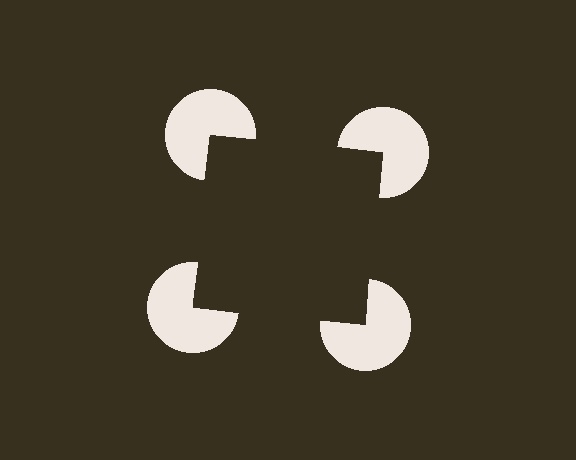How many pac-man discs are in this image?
There are 4 — one at each vertex of the illusory square.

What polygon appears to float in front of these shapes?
An illusory square — its edges are inferred from the aligned wedge cuts in the pac-man discs, not physically drawn.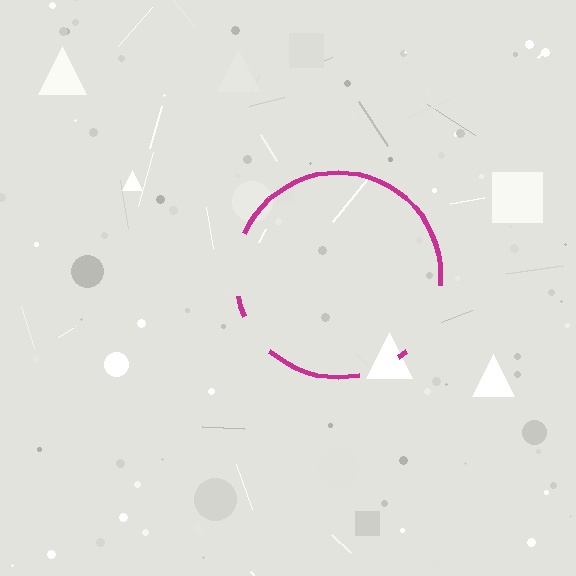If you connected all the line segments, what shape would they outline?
They would outline a circle.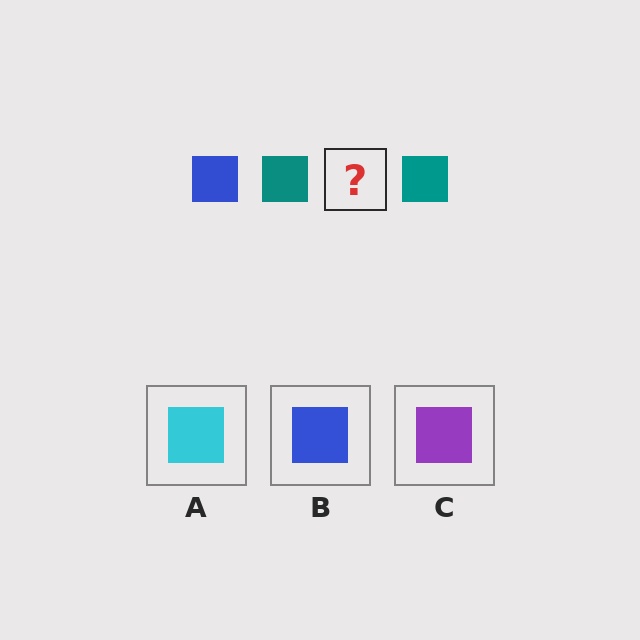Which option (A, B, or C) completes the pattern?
B.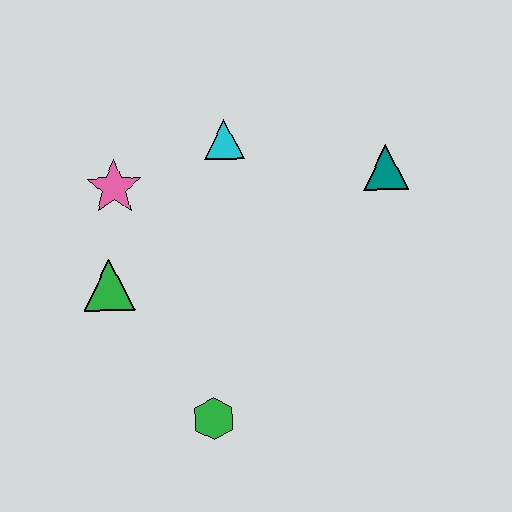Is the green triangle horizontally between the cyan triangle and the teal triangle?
No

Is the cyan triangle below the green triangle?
No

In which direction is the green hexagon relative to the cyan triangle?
The green hexagon is below the cyan triangle.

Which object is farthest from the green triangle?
The teal triangle is farthest from the green triangle.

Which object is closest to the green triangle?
The pink star is closest to the green triangle.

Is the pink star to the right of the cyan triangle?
No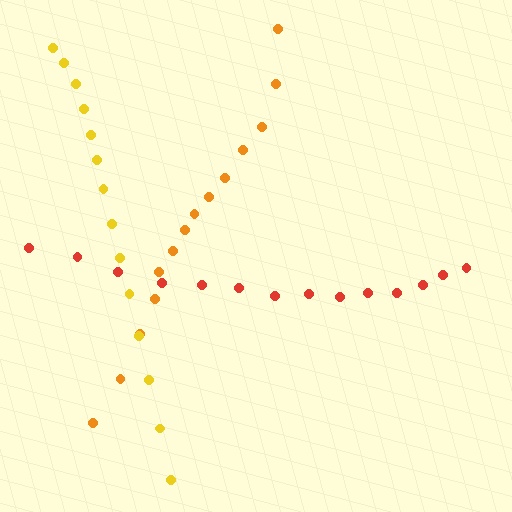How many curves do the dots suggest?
There are 3 distinct paths.